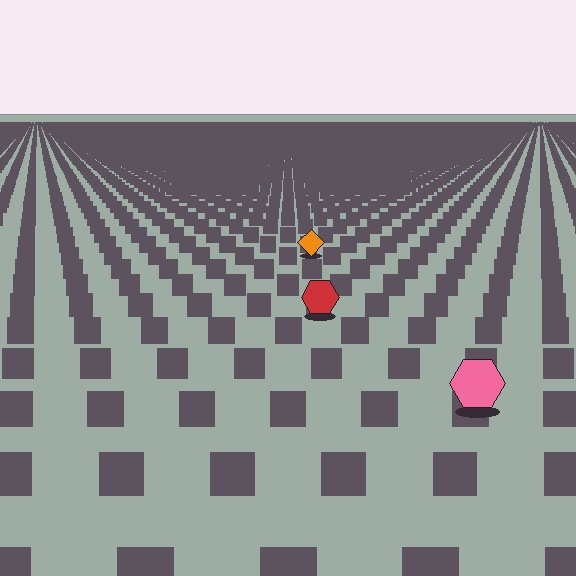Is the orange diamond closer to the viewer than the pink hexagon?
No. The pink hexagon is closer — you can tell from the texture gradient: the ground texture is coarser near it.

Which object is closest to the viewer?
The pink hexagon is closest. The texture marks near it are larger and more spread out.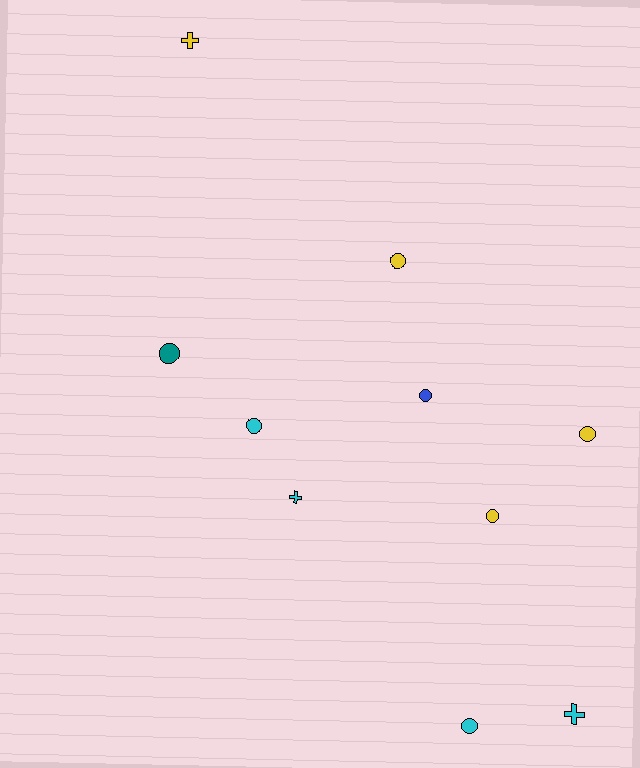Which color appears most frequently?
Cyan, with 4 objects.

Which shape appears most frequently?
Circle, with 7 objects.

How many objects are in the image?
There are 10 objects.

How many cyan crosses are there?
There are 2 cyan crosses.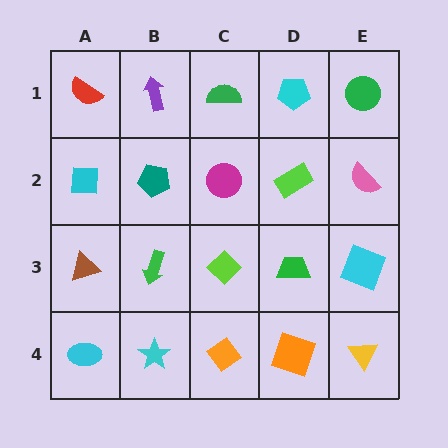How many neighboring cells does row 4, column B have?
3.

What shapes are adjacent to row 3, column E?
A pink semicircle (row 2, column E), a yellow triangle (row 4, column E), a green trapezoid (row 3, column D).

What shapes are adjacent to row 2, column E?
A green circle (row 1, column E), a cyan square (row 3, column E), a lime rectangle (row 2, column D).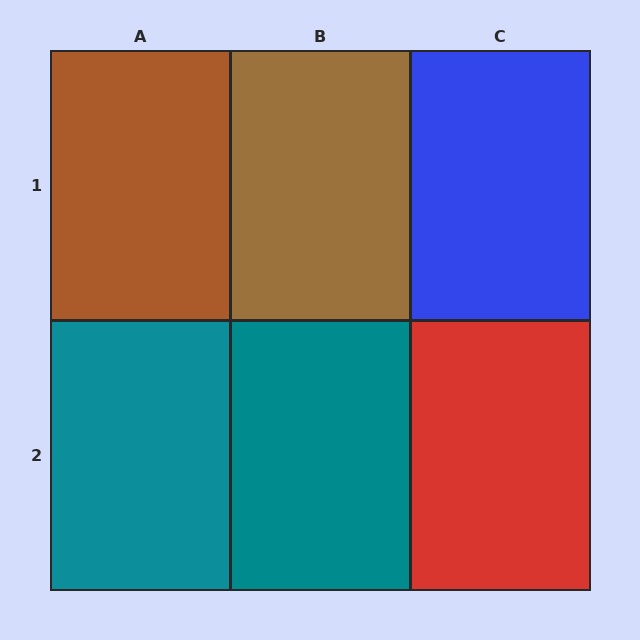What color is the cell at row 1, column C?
Blue.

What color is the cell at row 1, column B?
Brown.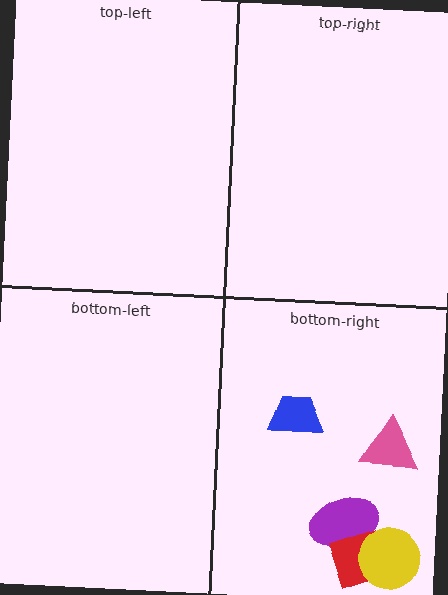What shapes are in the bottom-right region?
The purple ellipse, the blue trapezoid, the pink triangle, the red square, the yellow circle.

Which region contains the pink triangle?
The bottom-right region.